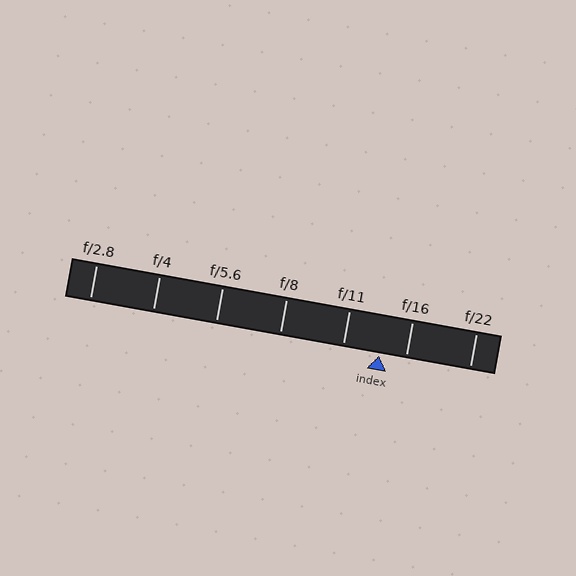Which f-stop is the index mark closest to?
The index mark is closest to f/16.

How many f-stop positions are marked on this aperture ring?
There are 7 f-stop positions marked.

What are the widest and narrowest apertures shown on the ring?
The widest aperture shown is f/2.8 and the narrowest is f/22.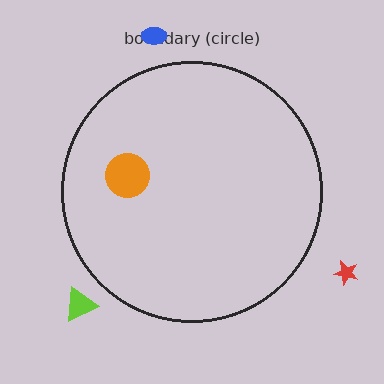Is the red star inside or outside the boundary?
Outside.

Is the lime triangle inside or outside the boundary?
Outside.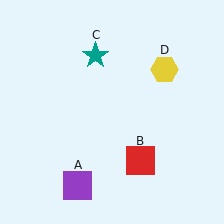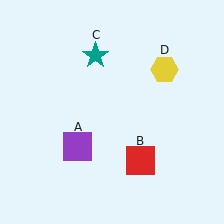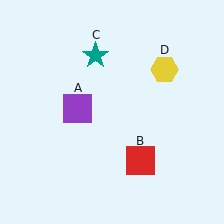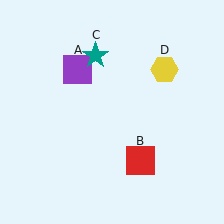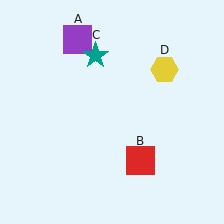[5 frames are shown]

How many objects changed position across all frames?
1 object changed position: purple square (object A).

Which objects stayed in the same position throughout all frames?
Red square (object B) and teal star (object C) and yellow hexagon (object D) remained stationary.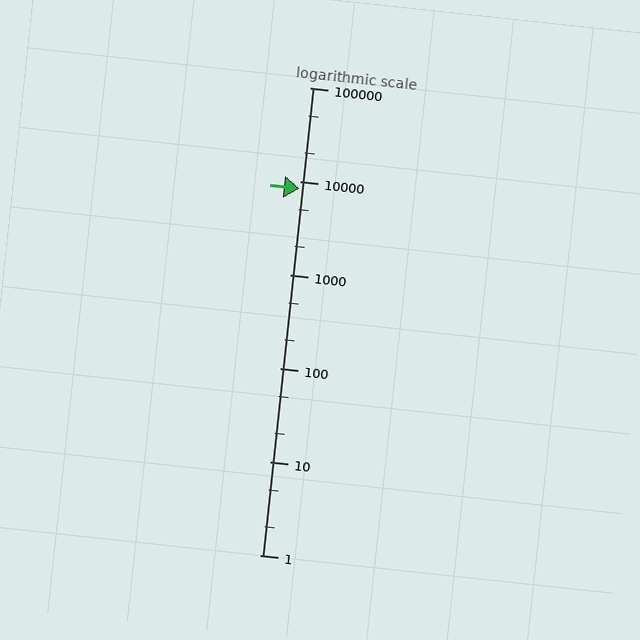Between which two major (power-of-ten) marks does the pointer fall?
The pointer is between 1000 and 10000.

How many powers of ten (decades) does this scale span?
The scale spans 5 decades, from 1 to 100000.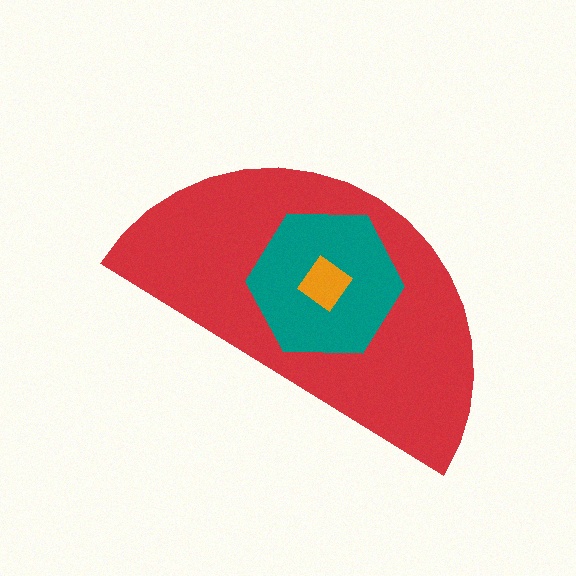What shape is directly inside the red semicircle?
The teal hexagon.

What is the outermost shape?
The red semicircle.